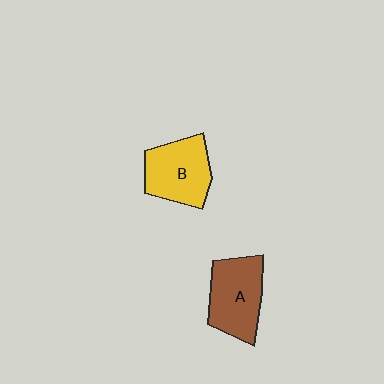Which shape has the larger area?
Shape A (brown).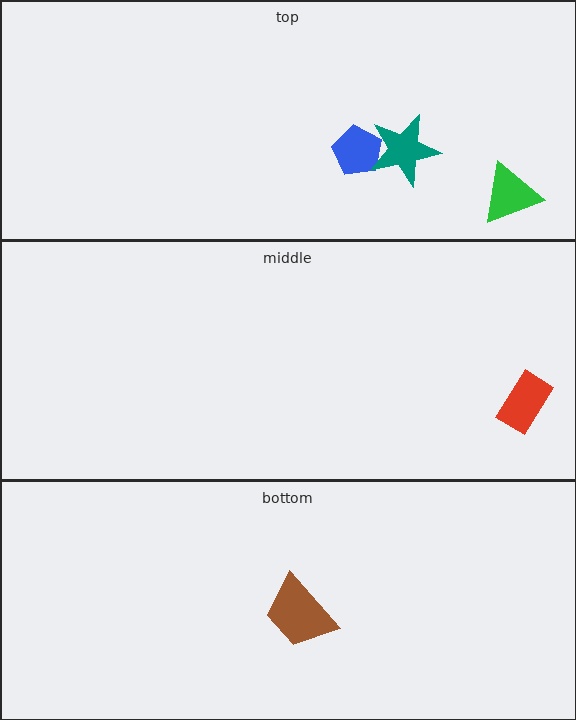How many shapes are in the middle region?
1.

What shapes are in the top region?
The blue pentagon, the green triangle, the teal star.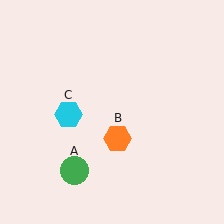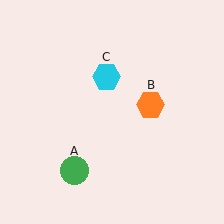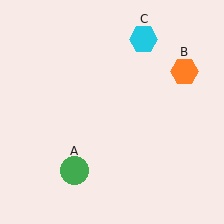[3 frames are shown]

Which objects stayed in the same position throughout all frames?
Green circle (object A) remained stationary.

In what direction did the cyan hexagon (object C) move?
The cyan hexagon (object C) moved up and to the right.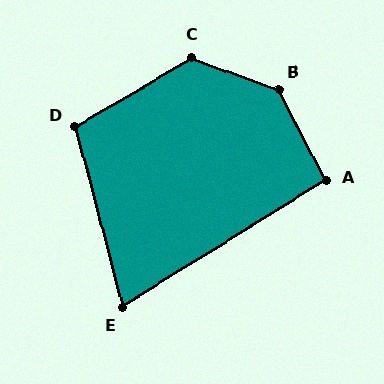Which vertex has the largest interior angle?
B, at approximately 138 degrees.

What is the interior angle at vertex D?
Approximately 106 degrees (obtuse).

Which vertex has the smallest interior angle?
E, at approximately 73 degrees.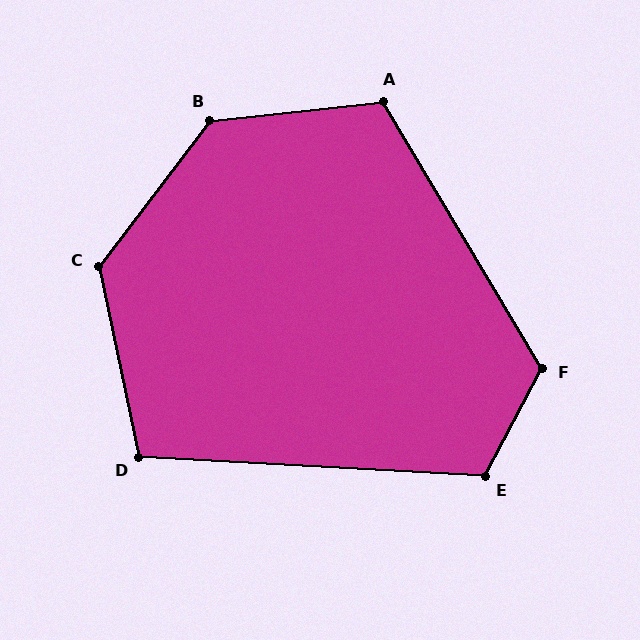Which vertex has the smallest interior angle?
D, at approximately 105 degrees.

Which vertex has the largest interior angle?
B, at approximately 134 degrees.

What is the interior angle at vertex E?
Approximately 115 degrees (obtuse).